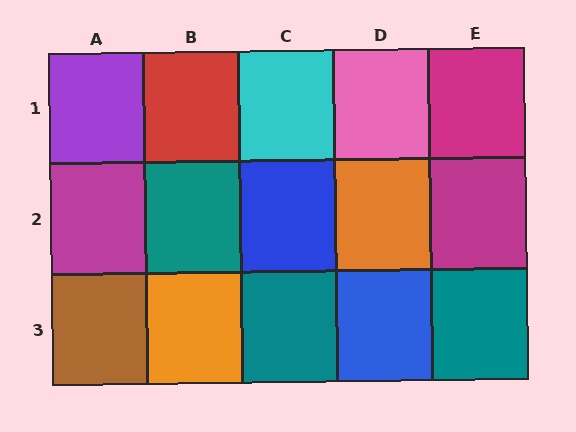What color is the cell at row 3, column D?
Blue.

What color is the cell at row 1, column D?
Pink.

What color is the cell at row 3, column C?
Teal.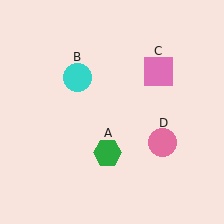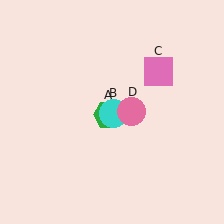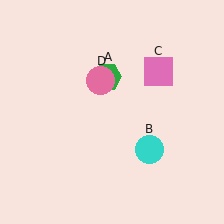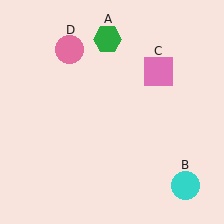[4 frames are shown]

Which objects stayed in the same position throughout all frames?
Pink square (object C) remained stationary.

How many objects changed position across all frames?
3 objects changed position: green hexagon (object A), cyan circle (object B), pink circle (object D).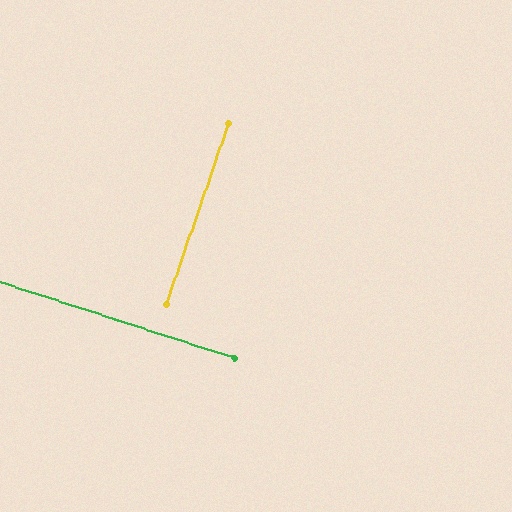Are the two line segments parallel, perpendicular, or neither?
Perpendicular — they meet at approximately 89°.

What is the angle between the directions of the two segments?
Approximately 89 degrees.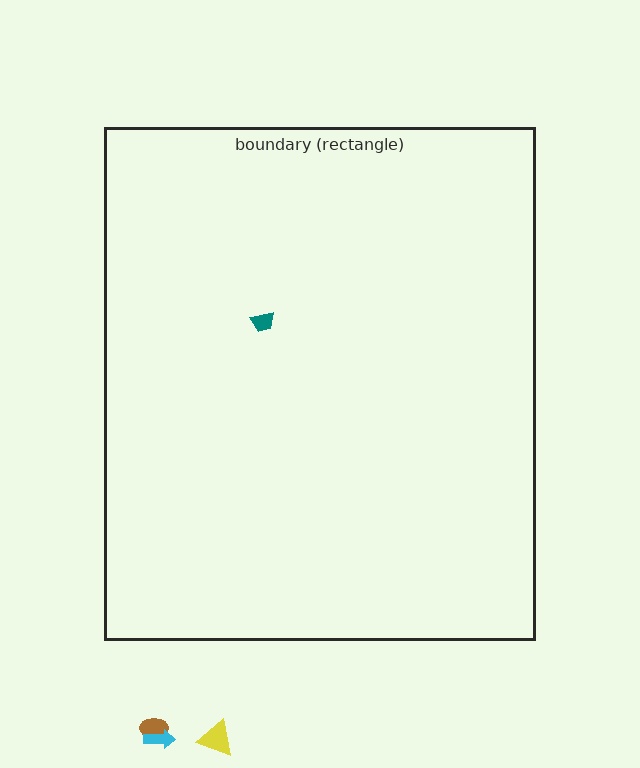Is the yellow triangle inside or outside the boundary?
Outside.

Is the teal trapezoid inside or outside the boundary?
Inside.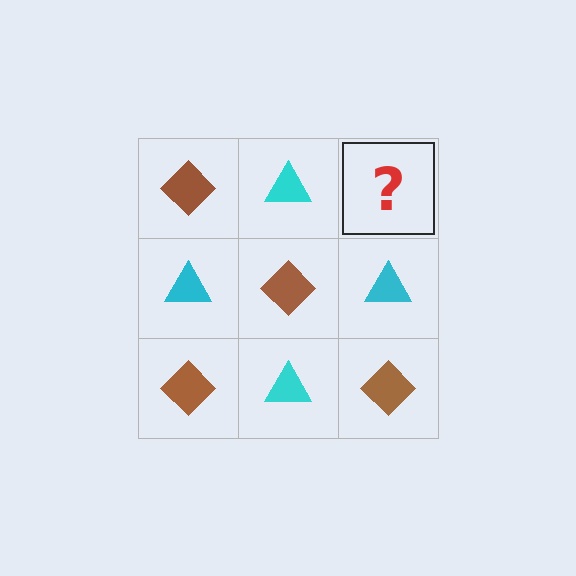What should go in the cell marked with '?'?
The missing cell should contain a brown diamond.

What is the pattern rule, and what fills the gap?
The rule is that it alternates brown diamond and cyan triangle in a checkerboard pattern. The gap should be filled with a brown diamond.